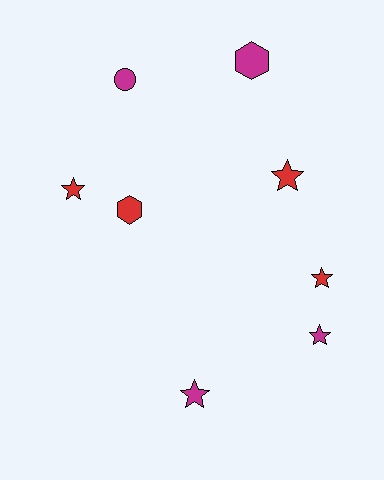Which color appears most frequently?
Red, with 4 objects.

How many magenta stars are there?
There are 2 magenta stars.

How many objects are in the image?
There are 8 objects.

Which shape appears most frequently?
Star, with 5 objects.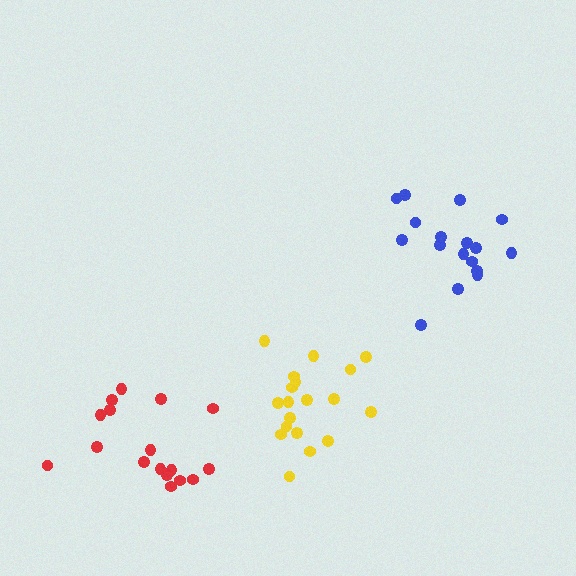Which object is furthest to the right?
The blue cluster is rightmost.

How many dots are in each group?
Group 1: 17 dots, Group 2: 17 dots, Group 3: 19 dots (53 total).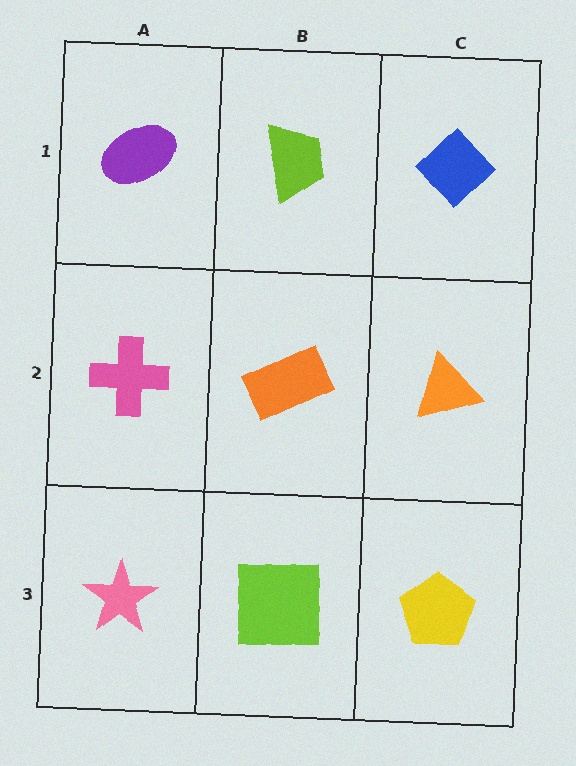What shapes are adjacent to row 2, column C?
A blue diamond (row 1, column C), a yellow pentagon (row 3, column C), an orange rectangle (row 2, column B).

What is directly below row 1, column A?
A pink cross.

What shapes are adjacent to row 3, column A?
A pink cross (row 2, column A), a lime square (row 3, column B).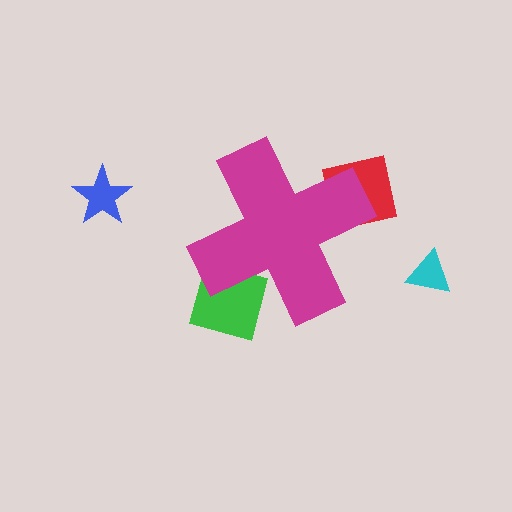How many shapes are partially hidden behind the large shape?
2 shapes are partially hidden.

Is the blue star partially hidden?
No, the blue star is fully visible.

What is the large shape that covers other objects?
A magenta cross.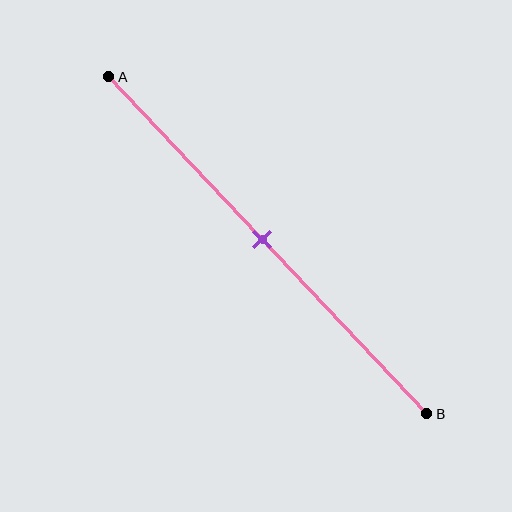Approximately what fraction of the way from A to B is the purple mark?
The purple mark is approximately 50% of the way from A to B.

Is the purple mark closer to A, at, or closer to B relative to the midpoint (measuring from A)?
The purple mark is approximately at the midpoint of segment AB.